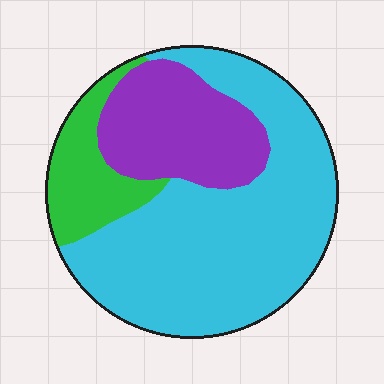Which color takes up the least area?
Green, at roughly 15%.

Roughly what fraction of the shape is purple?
Purple takes up about one quarter (1/4) of the shape.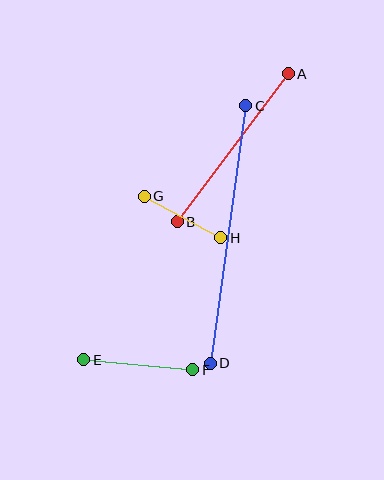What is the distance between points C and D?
The distance is approximately 260 pixels.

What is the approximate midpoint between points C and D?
The midpoint is at approximately (228, 234) pixels.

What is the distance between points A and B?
The distance is approximately 185 pixels.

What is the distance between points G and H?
The distance is approximately 87 pixels.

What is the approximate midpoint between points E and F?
The midpoint is at approximately (138, 365) pixels.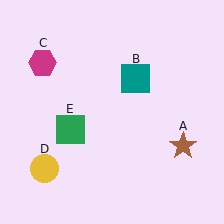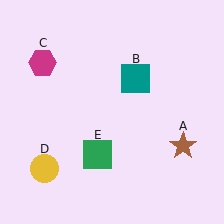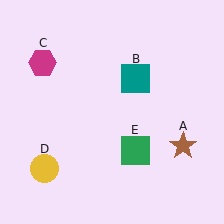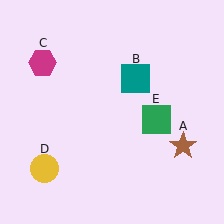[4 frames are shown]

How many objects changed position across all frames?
1 object changed position: green square (object E).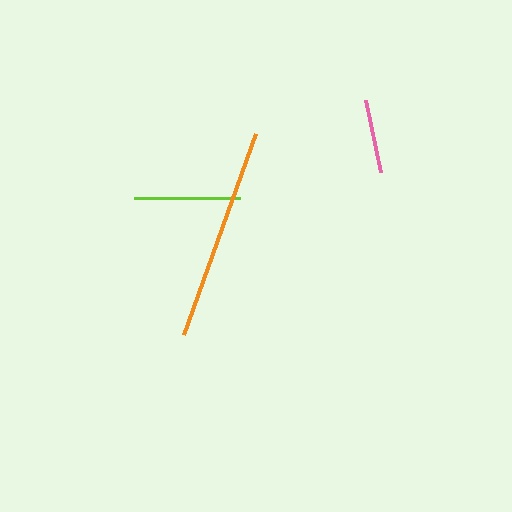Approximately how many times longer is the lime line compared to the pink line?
The lime line is approximately 1.4 times the length of the pink line.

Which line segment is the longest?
The orange line is the longest at approximately 213 pixels.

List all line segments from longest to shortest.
From longest to shortest: orange, lime, pink.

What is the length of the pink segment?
The pink segment is approximately 74 pixels long.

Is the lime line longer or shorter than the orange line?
The orange line is longer than the lime line.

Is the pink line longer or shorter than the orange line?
The orange line is longer than the pink line.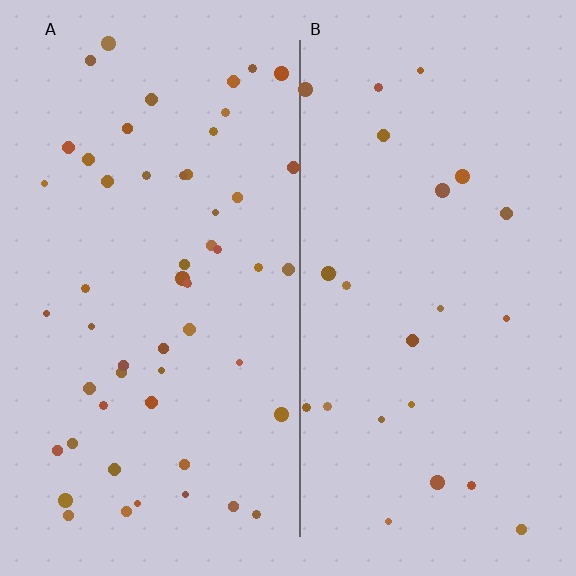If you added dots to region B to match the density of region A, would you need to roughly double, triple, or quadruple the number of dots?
Approximately double.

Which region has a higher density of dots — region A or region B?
A (the left).